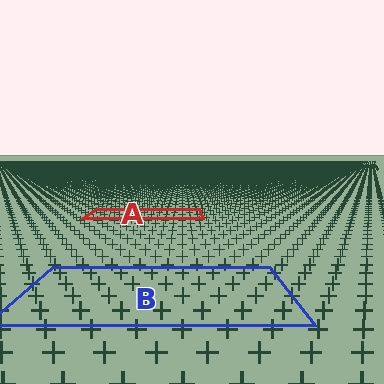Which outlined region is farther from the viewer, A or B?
Region A is farther from the viewer — the texture elements inside it appear smaller and more densely packed.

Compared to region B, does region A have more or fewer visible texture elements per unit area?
Region A has more texture elements per unit area — they are packed more densely because it is farther away.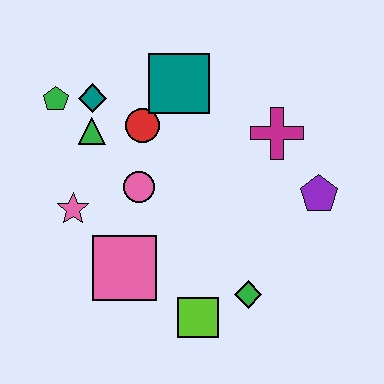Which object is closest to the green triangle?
The teal diamond is closest to the green triangle.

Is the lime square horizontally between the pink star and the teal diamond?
No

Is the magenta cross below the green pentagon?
Yes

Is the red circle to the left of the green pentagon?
No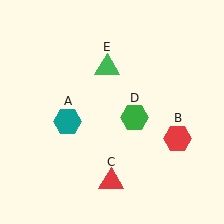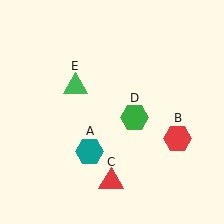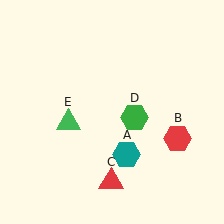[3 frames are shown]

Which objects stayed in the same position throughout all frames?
Red hexagon (object B) and red triangle (object C) and green hexagon (object D) remained stationary.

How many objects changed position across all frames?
2 objects changed position: teal hexagon (object A), green triangle (object E).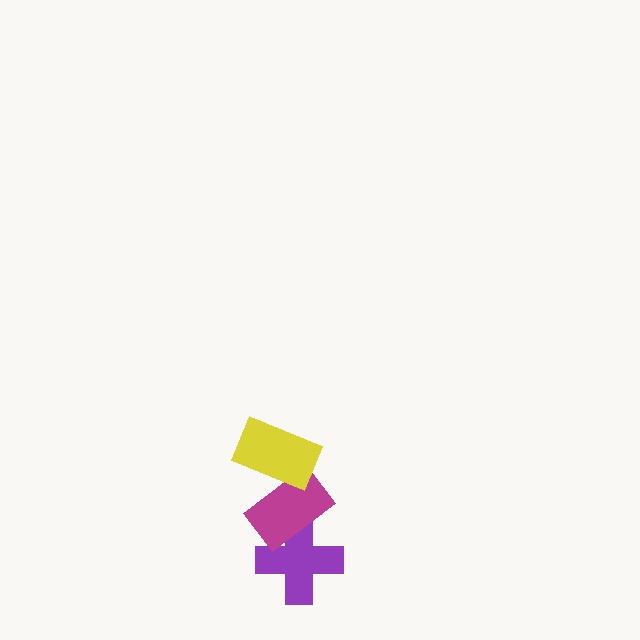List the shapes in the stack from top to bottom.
From top to bottom: the yellow rectangle, the magenta rectangle, the purple cross.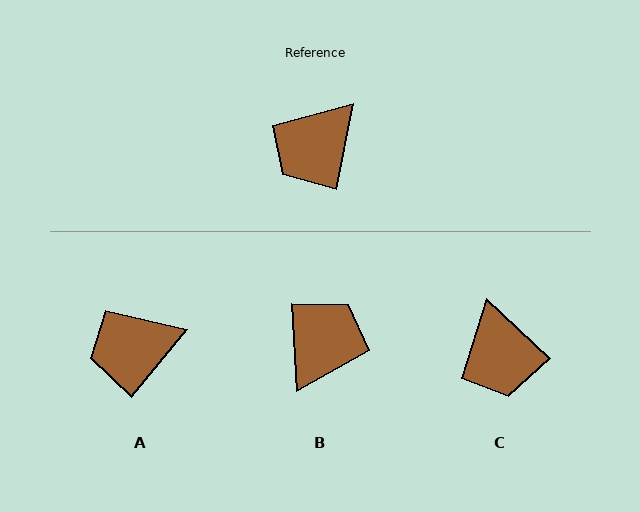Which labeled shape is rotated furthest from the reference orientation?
B, about 166 degrees away.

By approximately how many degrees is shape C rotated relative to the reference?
Approximately 57 degrees counter-clockwise.